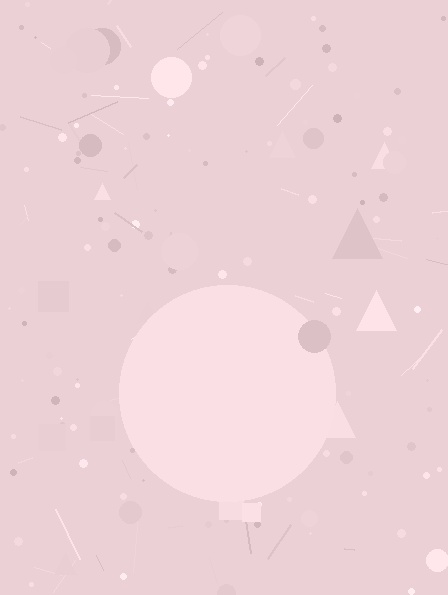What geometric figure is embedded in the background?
A circle is embedded in the background.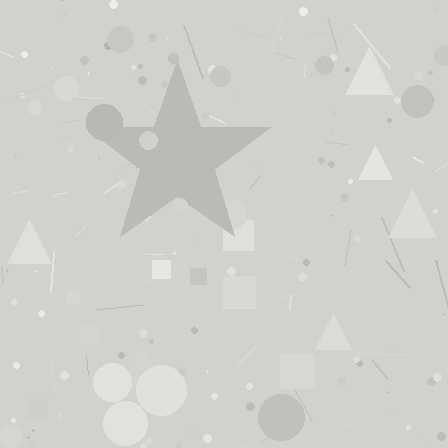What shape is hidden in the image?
A star is hidden in the image.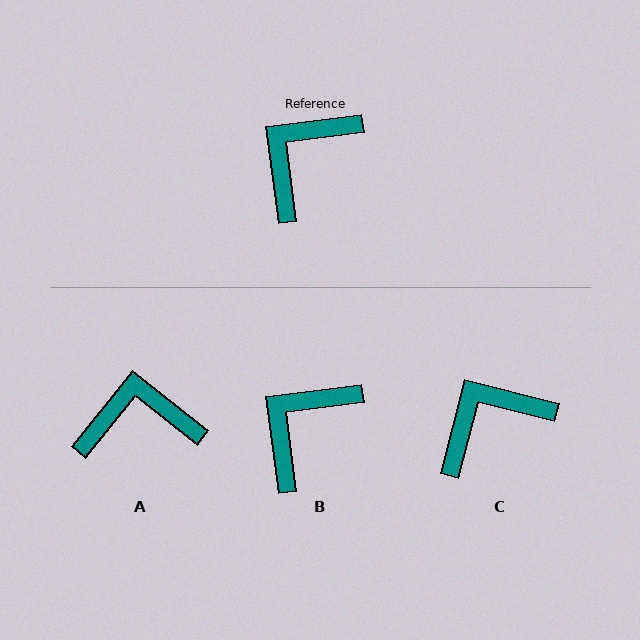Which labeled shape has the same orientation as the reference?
B.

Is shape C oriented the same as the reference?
No, it is off by about 22 degrees.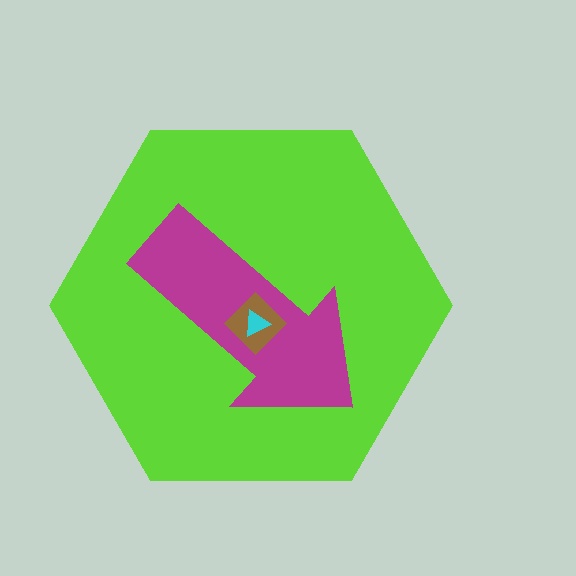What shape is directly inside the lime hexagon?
The magenta arrow.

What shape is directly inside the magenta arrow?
The brown diamond.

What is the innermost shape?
The cyan triangle.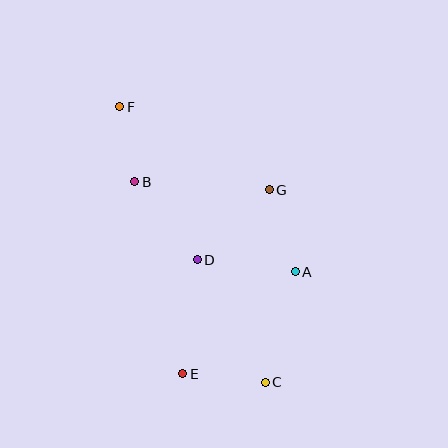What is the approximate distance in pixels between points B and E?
The distance between B and E is approximately 198 pixels.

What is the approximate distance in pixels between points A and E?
The distance between A and E is approximately 152 pixels.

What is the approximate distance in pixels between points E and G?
The distance between E and G is approximately 204 pixels.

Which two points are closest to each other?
Points B and F are closest to each other.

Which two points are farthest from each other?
Points C and F are farthest from each other.